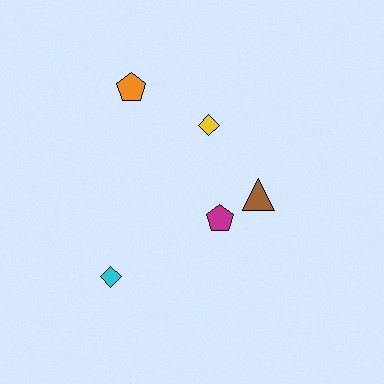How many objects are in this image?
There are 5 objects.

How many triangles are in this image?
There is 1 triangle.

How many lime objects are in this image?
There are no lime objects.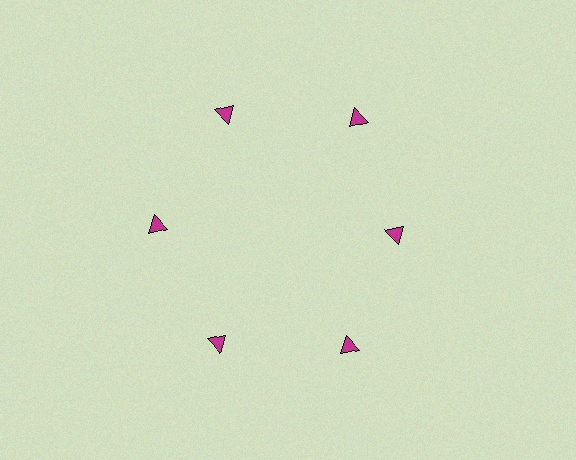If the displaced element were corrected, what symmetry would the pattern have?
It would have 6-fold rotational symmetry — the pattern would map onto itself every 60 degrees.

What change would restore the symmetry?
The symmetry would be restored by moving it outward, back onto the ring so that all 6 triangles sit at equal angles and equal distance from the center.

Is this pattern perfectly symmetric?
No. The 6 magenta triangles are arranged in a ring, but one element near the 3 o'clock position is pulled inward toward the center, breaking the 6-fold rotational symmetry.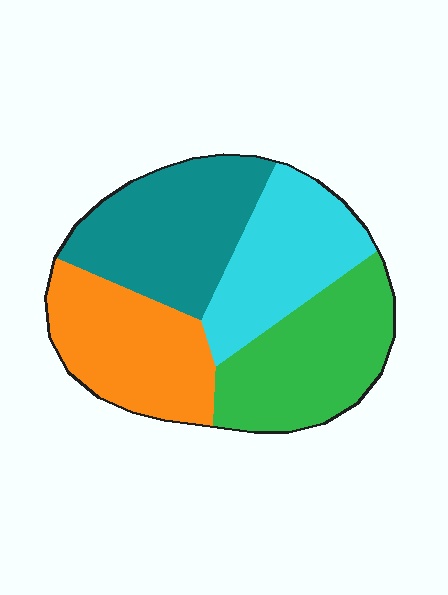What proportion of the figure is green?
Green takes up about one quarter (1/4) of the figure.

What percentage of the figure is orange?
Orange covers around 25% of the figure.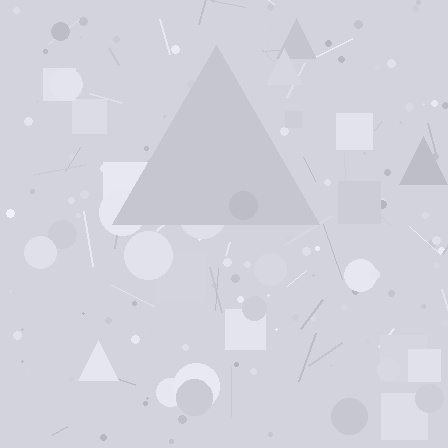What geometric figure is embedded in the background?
A triangle is embedded in the background.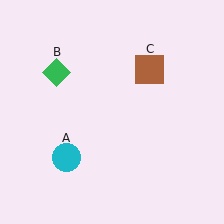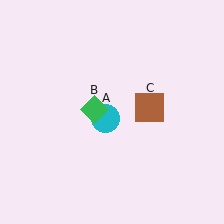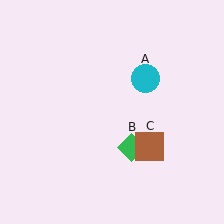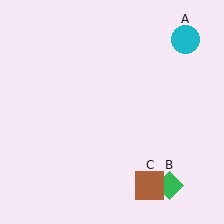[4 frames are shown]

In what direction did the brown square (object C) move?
The brown square (object C) moved down.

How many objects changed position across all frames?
3 objects changed position: cyan circle (object A), green diamond (object B), brown square (object C).